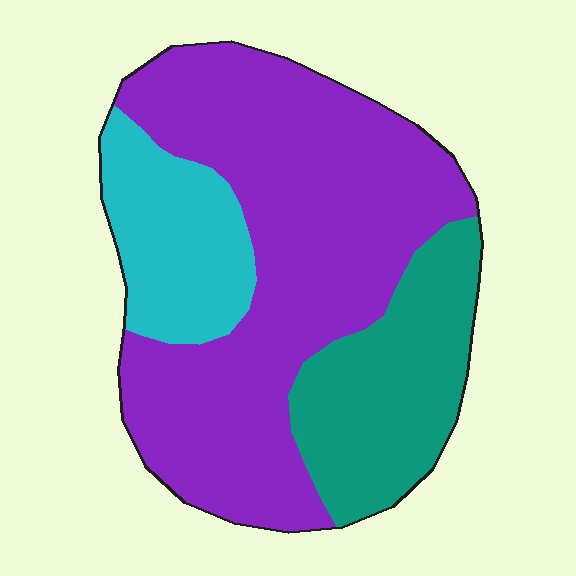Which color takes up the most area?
Purple, at roughly 60%.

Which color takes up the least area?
Cyan, at roughly 15%.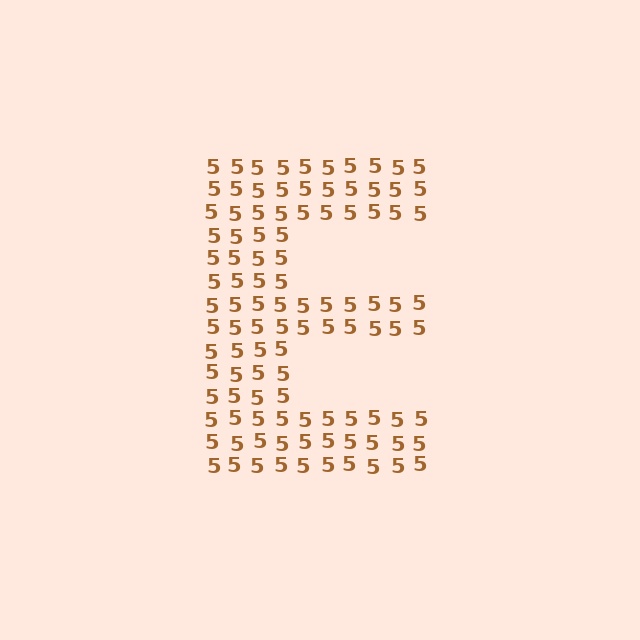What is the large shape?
The large shape is the letter E.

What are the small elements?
The small elements are digit 5's.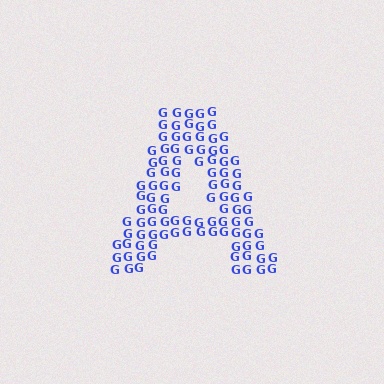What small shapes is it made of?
It is made of small letter G's.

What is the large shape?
The large shape is the letter A.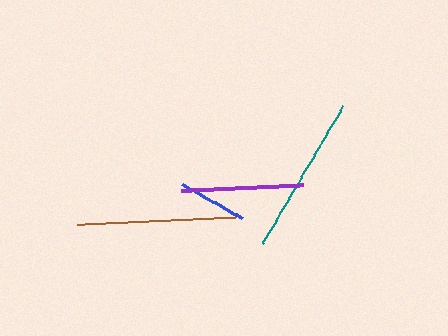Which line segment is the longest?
The teal line is the longest at approximately 160 pixels.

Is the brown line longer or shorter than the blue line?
The brown line is longer than the blue line.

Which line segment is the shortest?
The blue line is the shortest at approximately 70 pixels.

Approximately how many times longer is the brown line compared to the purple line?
The brown line is approximately 1.3 times the length of the purple line.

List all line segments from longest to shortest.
From longest to shortest: teal, brown, purple, blue.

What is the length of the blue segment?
The blue segment is approximately 70 pixels long.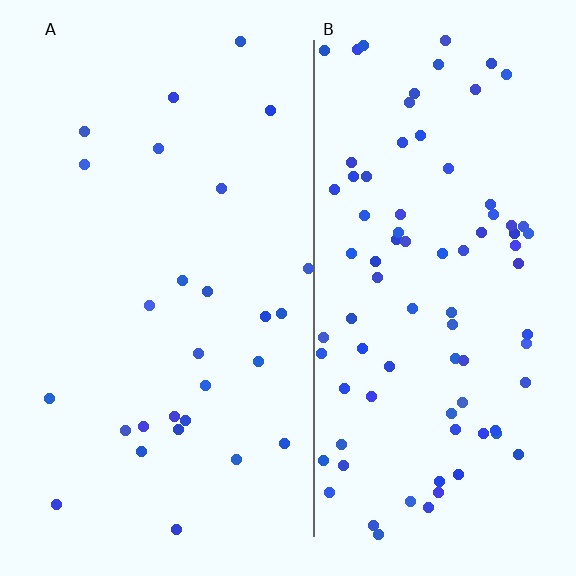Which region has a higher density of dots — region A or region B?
B (the right).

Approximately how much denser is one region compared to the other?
Approximately 3.2× — region B over region A.